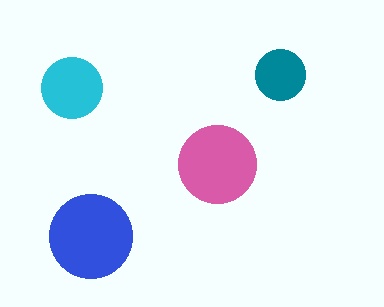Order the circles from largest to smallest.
the blue one, the pink one, the cyan one, the teal one.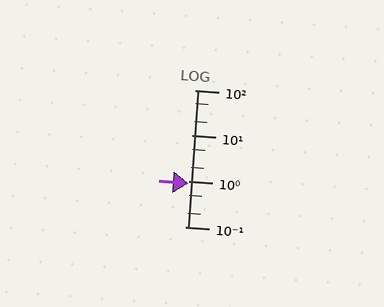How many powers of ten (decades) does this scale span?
The scale spans 3 decades, from 0.1 to 100.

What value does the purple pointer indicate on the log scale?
The pointer indicates approximately 0.89.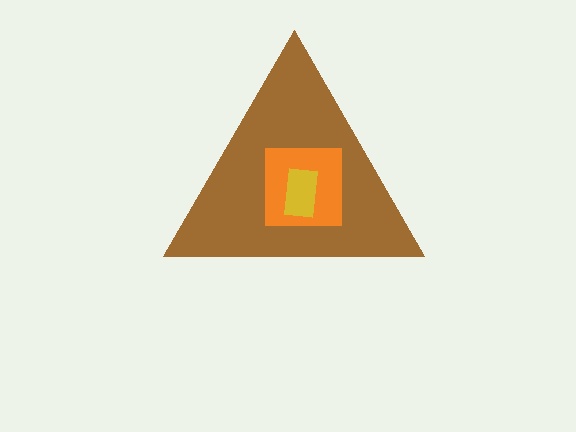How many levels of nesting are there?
3.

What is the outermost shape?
The brown triangle.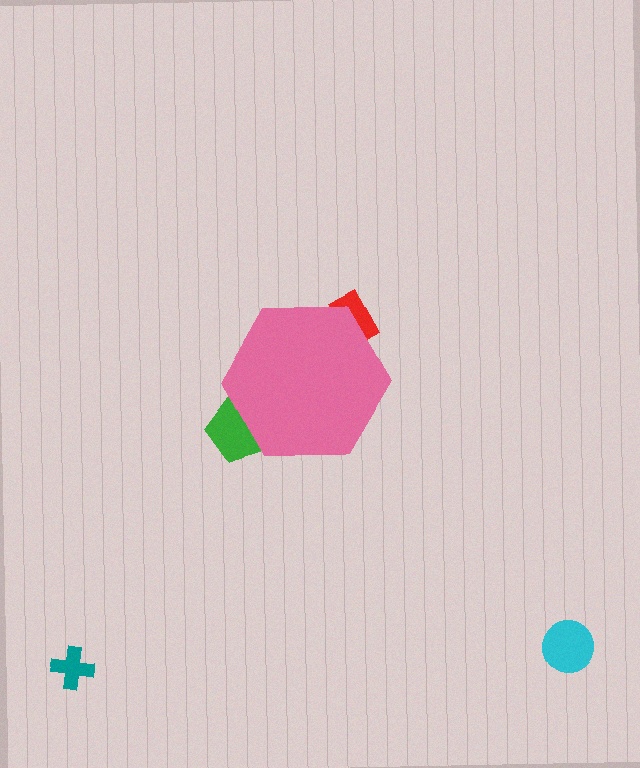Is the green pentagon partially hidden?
Yes, the green pentagon is partially hidden behind the pink hexagon.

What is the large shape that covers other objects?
A pink hexagon.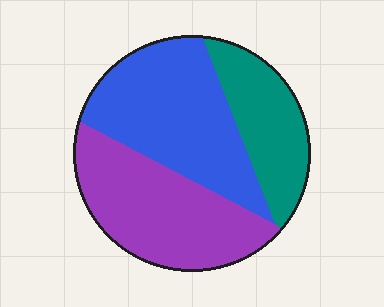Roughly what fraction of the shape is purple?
Purple takes up about three eighths (3/8) of the shape.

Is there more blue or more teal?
Blue.